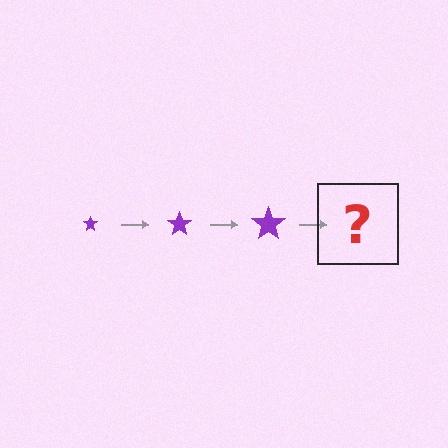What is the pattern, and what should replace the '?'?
The pattern is that the star gets progressively larger each step. The '?' should be a purple star, larger than the previous one.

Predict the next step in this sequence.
The next step is a purple star, larger than the previous one.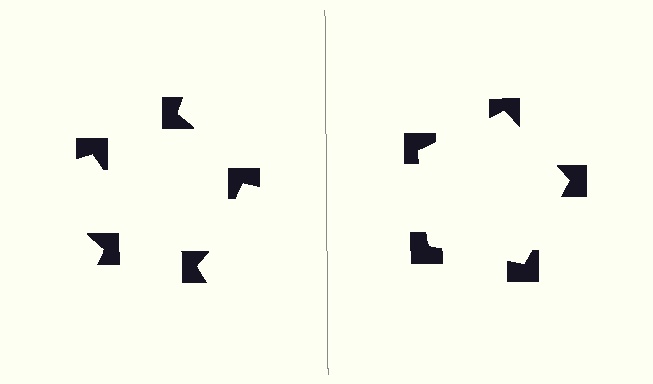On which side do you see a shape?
An illusory pentagon appears on the right side. On the left side the wedge cuts are rotated, so no coherent shape forms.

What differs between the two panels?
The notched squares are positioned identically on both sides; only the wedge orientations differ. On the right they align to a pentagon; on the left they are misaligned.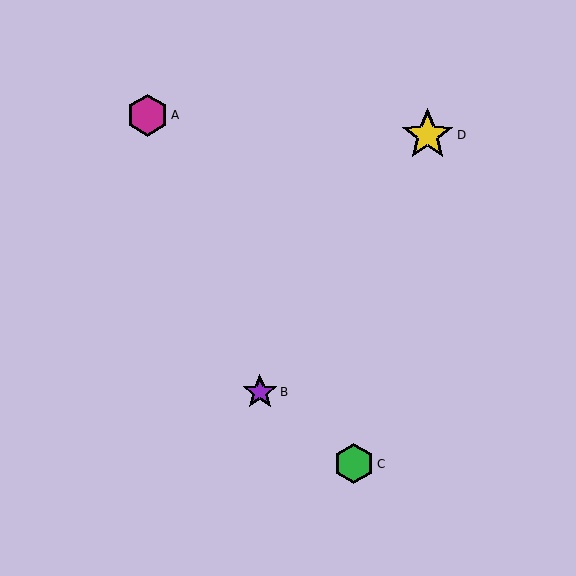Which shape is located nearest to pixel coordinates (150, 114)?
The magenta hexagon (labeled A) at (147, 115) is nearest to that location.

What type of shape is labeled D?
Shape D is a yellow star.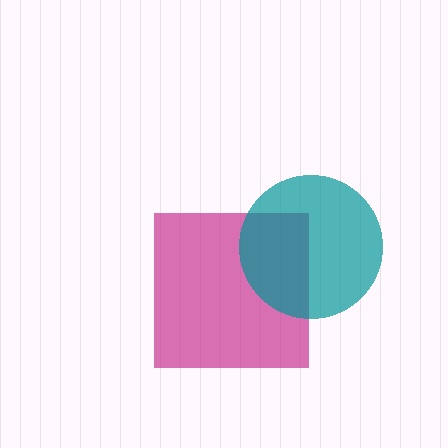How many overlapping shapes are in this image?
There are 2 overlapping shapes in the image.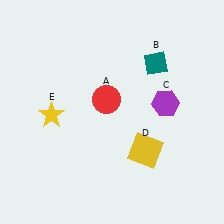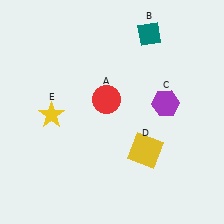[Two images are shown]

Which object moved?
The teal diamond (B) moved up.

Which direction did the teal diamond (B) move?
The teal diamond (B) moved up.